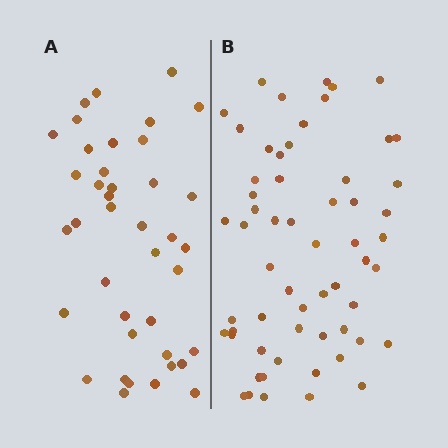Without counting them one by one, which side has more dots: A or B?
Region B (the right region) has more dots.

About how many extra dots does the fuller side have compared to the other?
Region B has approximately 20 more dots than region A.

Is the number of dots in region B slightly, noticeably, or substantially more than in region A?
Region B has substantially more. The ratio is roughly 1.5 to 1.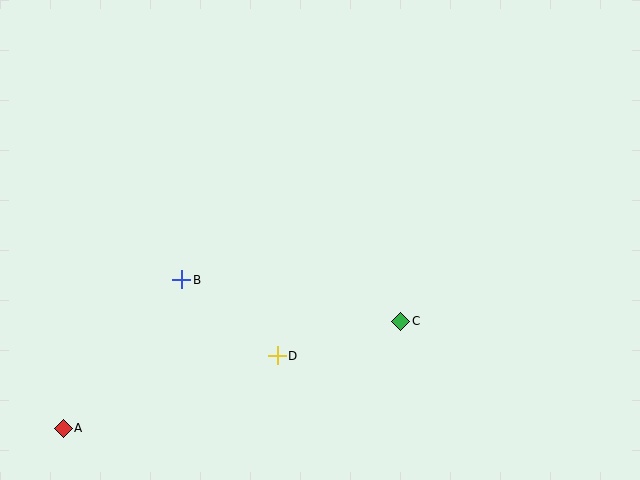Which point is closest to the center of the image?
Point C at (401, 321) is closest to the center.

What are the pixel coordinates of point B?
Point B is at (182, 280).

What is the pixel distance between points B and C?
The distance between B and C is 223 pixels.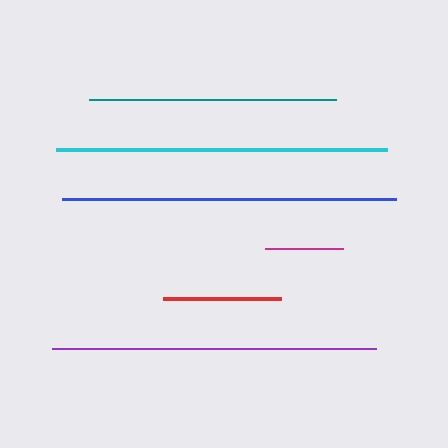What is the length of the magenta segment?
The magenta segment is approximately 77 pixels long.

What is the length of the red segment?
The red segment is approximately 118 pixels long.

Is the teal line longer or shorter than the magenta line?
The teal line is longer than the magenta line.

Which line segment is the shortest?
The magenta line is the shortest at approximately 77 pixels.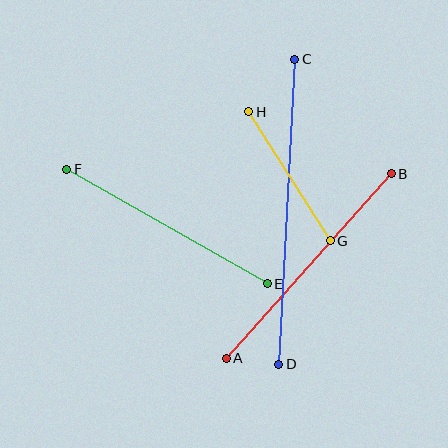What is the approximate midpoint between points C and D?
The midpoint is at approximately (287, 212) pixels.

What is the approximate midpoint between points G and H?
The midpoint is at approximately (289, 176) pixels.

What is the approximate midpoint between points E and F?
The midpoint is at approximately (167, 227) pixels.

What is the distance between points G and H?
The distance is approximately 153 pixels.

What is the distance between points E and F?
The distance is approximately 231 pixels.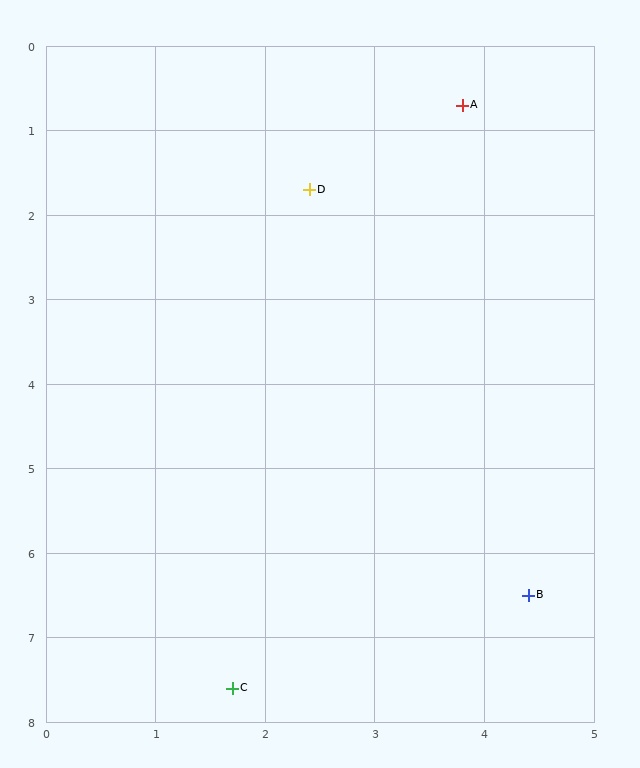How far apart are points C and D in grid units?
Points C and D are about 5.9 grid units apart.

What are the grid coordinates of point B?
Point B is at approximately (4.4, 6.5).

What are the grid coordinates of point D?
Point D is at approximately (2.4, 1.7).